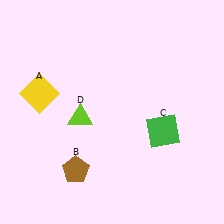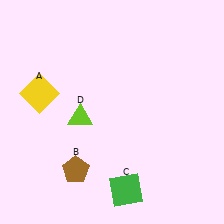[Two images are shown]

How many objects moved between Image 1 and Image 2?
1 object moved between the two images.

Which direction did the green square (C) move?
The green square (C) moved down.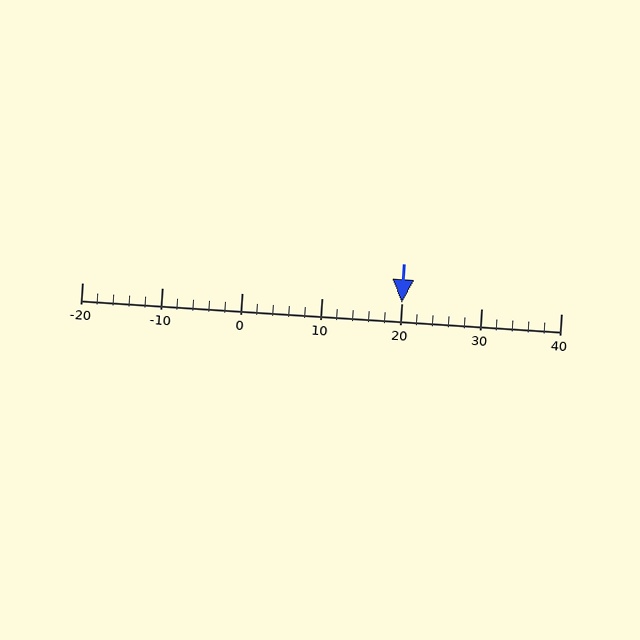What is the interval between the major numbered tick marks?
The major tick marks are spaced 10 units apart.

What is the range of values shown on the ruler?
The ruler shows values from -20 to 40.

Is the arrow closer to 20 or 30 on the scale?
The arrow is closer to 20.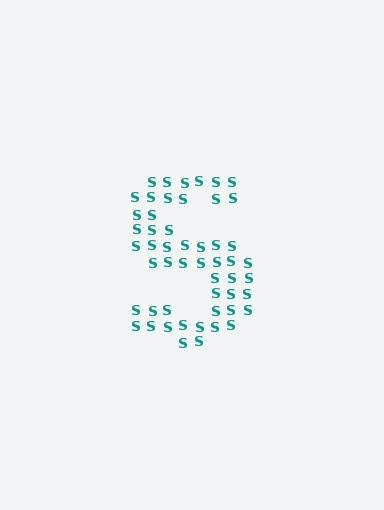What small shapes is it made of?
It is made of small letter S's.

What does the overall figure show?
The overall figure shows the letter S.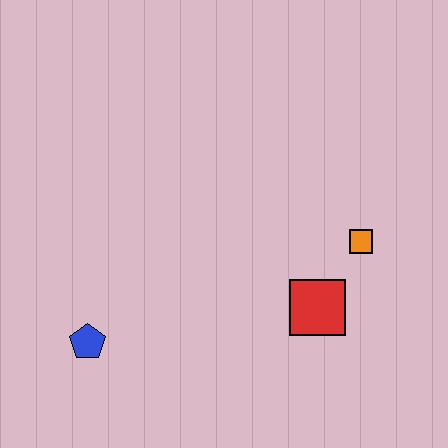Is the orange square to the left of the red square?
No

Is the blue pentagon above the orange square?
No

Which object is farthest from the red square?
The blue pentagon is farthest from the red square.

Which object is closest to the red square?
The orange square is closest to the red square.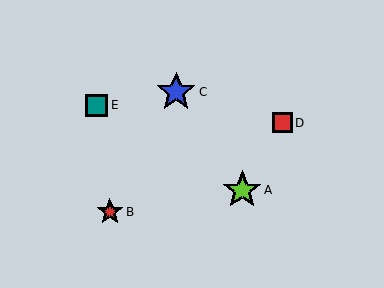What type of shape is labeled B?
Shape B is a red star.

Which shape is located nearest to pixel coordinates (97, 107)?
The teal square (labeled E) at (97, 105) is nearest to that location.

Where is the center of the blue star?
The center of the blue star is at (176, 92).